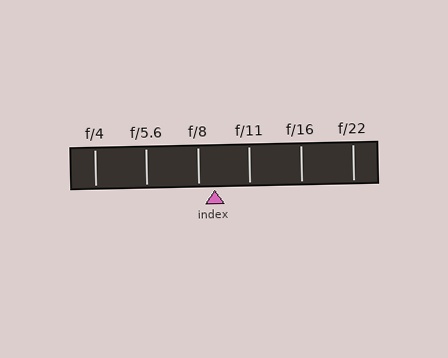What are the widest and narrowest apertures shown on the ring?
The widest aperture shown is f/4 and the narrowest is f/22.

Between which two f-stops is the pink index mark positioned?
The index mark is between f/8 and f/11.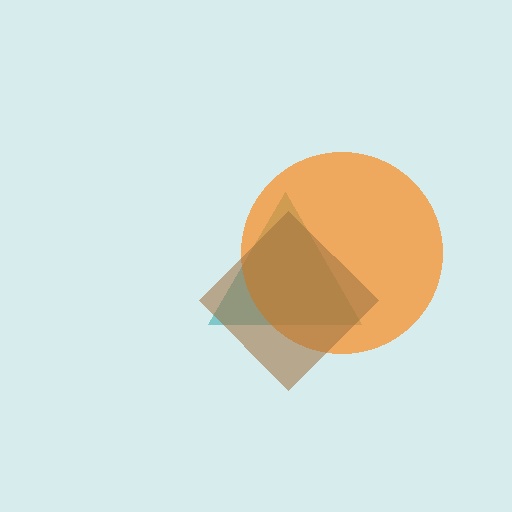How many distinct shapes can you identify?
There are 3 distinct shapes: a teal triangle, an orange circle, a brown diamond.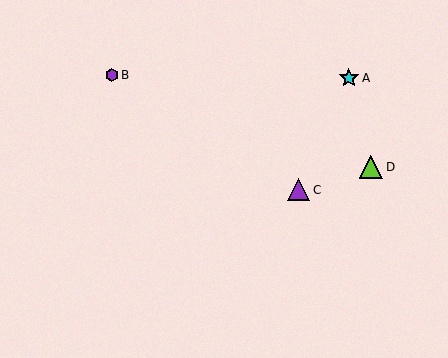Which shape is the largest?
The lime triangle (labeled D) is the largest.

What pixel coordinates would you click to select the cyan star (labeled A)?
Click at (349, 78) to select the cyan star A.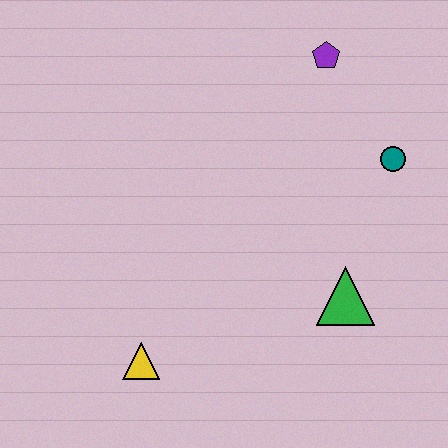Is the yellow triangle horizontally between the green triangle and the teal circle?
No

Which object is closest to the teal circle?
The purple pentagon is closest to the teal circle.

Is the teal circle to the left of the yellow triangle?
No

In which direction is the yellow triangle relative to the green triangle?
The yellow triangle is to the left of the green triangle.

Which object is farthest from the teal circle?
The yellow triangle is farthest from the teal circle.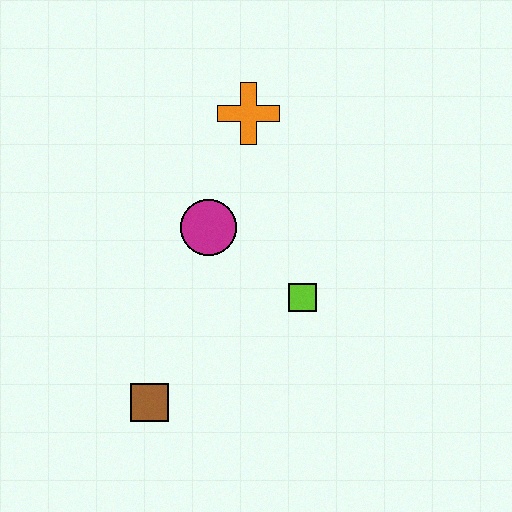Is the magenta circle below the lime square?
No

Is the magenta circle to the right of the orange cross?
No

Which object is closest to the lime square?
The magenta circle is closest to the lime square.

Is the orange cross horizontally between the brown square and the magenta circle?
No